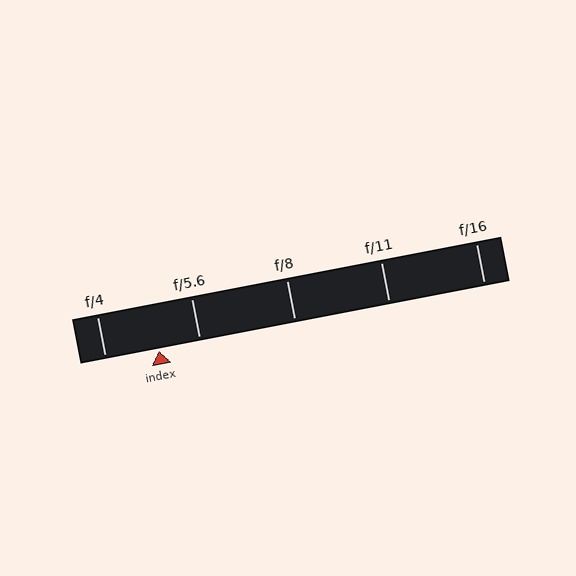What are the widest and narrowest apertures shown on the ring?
The widest aperture shown is f/4 and the narrowest is f/16.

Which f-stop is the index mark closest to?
The index mark is closest to f/5.6.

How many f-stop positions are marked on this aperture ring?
There are 5 f-stop positions marked.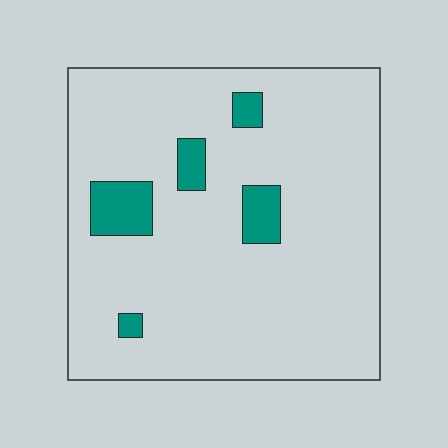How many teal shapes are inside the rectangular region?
5.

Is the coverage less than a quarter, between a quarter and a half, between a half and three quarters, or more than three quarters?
Less than a quarter.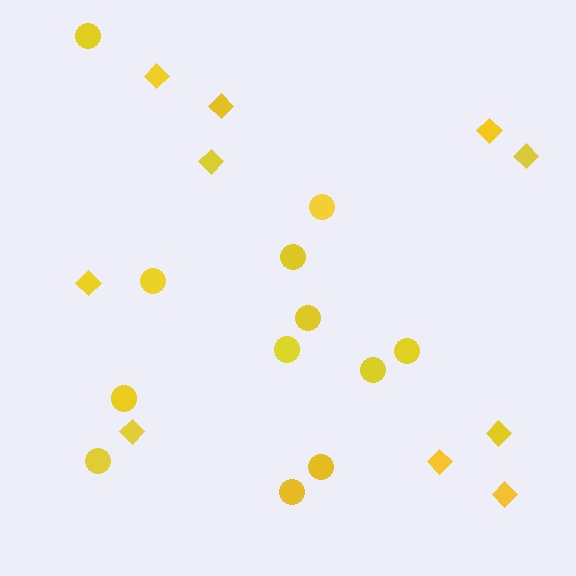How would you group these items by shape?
There are 2 groups: one group of diamonds (10) and one group of circles (12).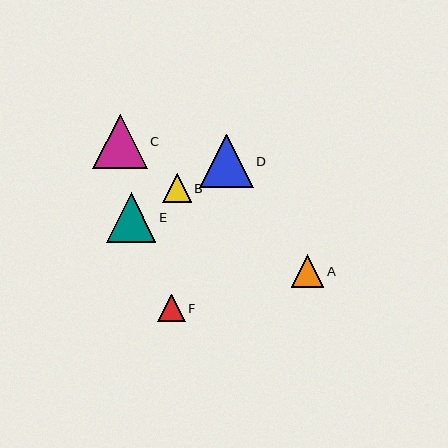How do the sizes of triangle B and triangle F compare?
Triangle B and triangle F are approximately the same size.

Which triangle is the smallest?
Triangle F is the smallest with a size of approximately 27 pixels.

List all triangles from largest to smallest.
From largest to smallest: C, D, E, A, B, F.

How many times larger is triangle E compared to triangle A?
Triangle E is approximately 1.5 times the size of triangle A.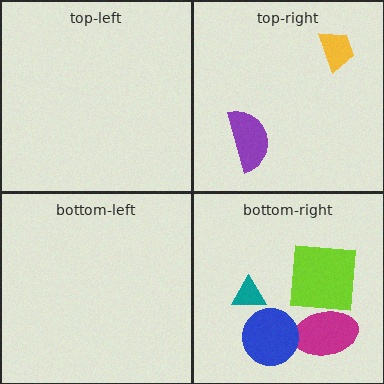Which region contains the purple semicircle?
The top-right region.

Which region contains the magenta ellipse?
The bottom-right region.